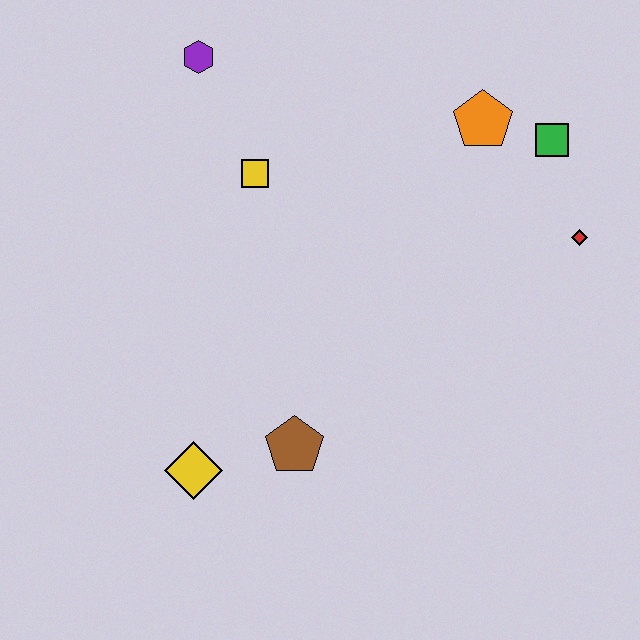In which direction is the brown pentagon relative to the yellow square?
The brown pentagon is below the yellow square.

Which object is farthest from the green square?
The yellow diamond is farthest from the green square.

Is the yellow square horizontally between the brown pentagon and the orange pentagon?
No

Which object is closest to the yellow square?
The purple hexagon is closest to the yellow square.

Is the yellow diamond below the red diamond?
Yes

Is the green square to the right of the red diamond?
No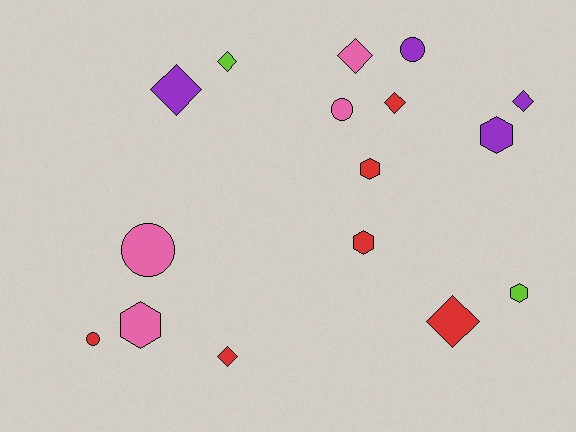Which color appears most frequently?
Red, with 6 objects.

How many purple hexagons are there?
There is 1 purple hexagon.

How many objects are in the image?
There are 16 objects.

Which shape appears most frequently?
Diamond, with 7 objects.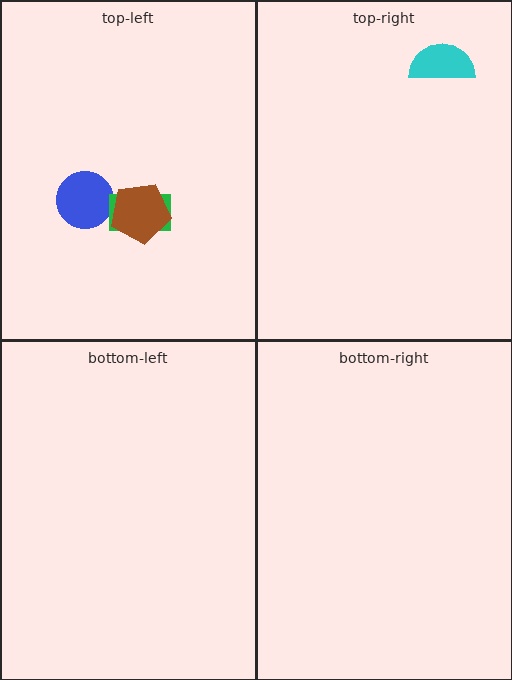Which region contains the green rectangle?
The top-left region.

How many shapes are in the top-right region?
1.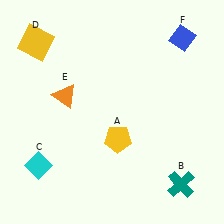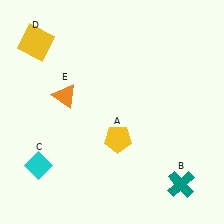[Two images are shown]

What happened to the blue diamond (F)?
The blue diamond (F) was removed in Image 2. It was in the top-right area of Image 1.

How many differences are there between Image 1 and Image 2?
There is 1 difference between the two images.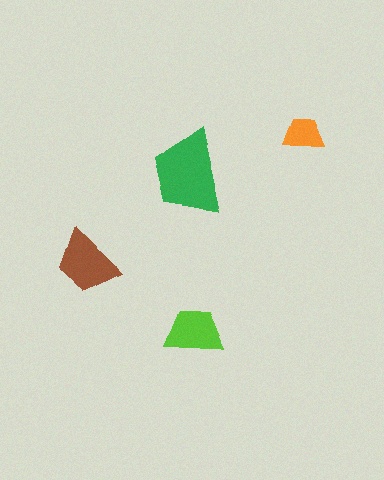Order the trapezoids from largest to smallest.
the green one, the brown one, the lime one, the orange one.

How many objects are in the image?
There are 4 objects in the image.